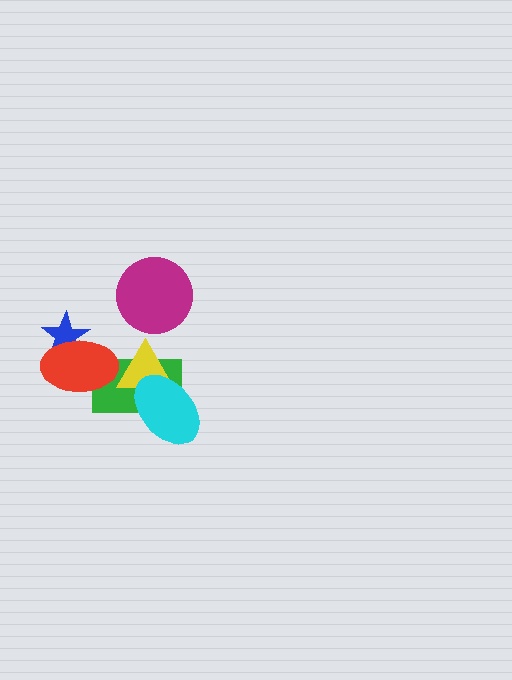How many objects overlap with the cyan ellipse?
2 objects overlap with the cyan ellipse.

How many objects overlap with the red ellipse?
2 objects overlap with the red ellipse.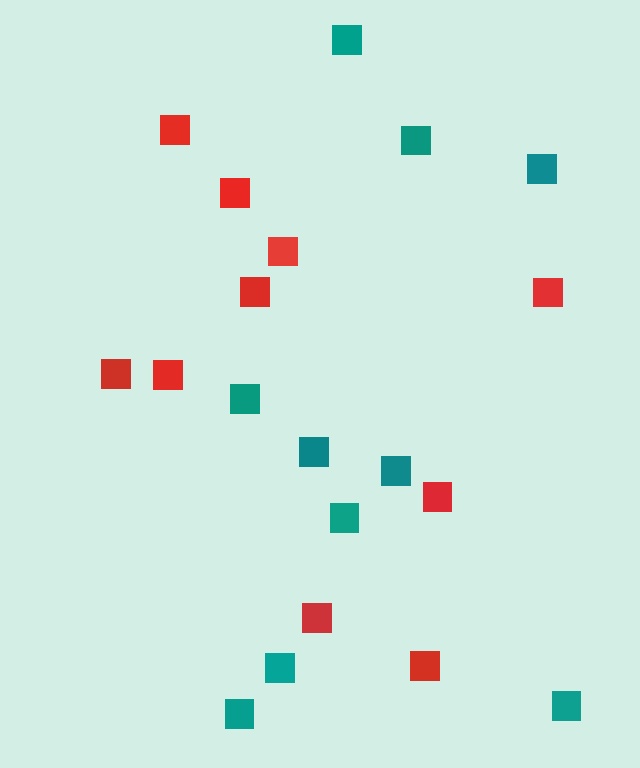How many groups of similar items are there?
There are 2 groups: one group of red squares (10) and one group of teal squares (10).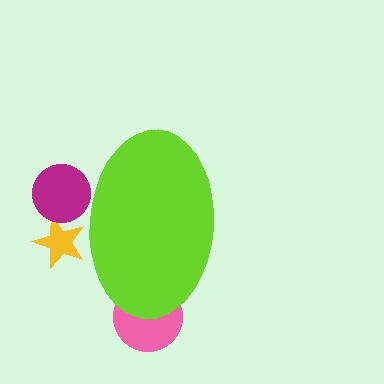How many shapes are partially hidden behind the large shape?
3 shapes are partially hidden.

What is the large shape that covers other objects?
A lime ellipse.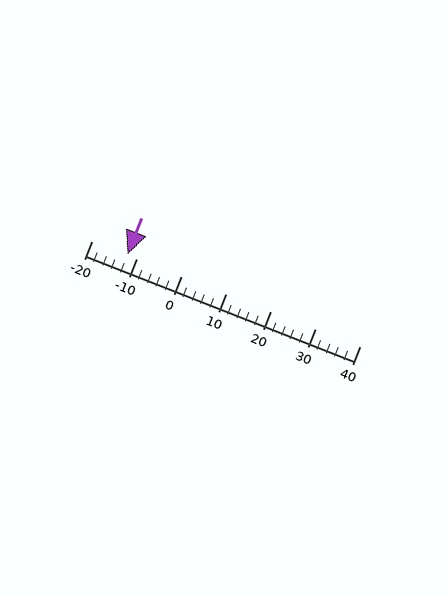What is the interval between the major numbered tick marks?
The major tick marks are spaced 10 units apart.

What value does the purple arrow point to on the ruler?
The purple arrow points to approximately -12.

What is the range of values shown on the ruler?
The ruler shows values from -20 to 40.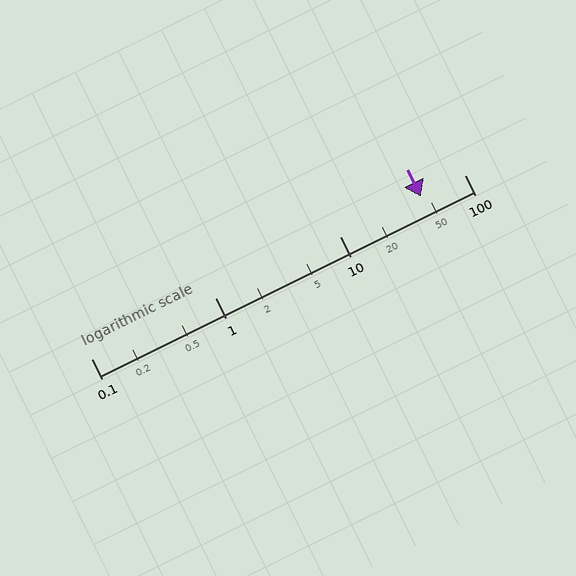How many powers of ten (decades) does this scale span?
The scale spans 3 decades, from 0.1 to 100.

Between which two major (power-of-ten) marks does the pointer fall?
The pointer is between 10 and 100.